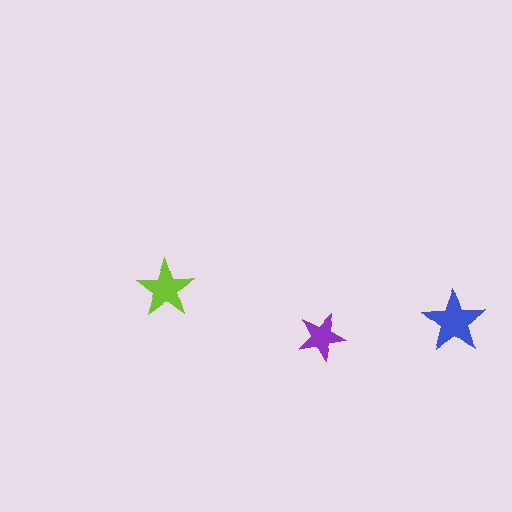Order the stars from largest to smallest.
the blue one, the lime one, the purple one.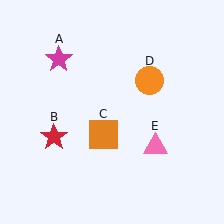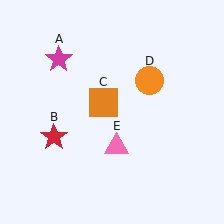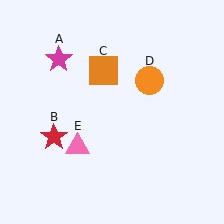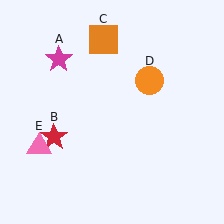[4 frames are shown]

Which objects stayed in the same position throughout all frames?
Magenta star (object A) and red star (object B) and orange circle (object D) remained stationary.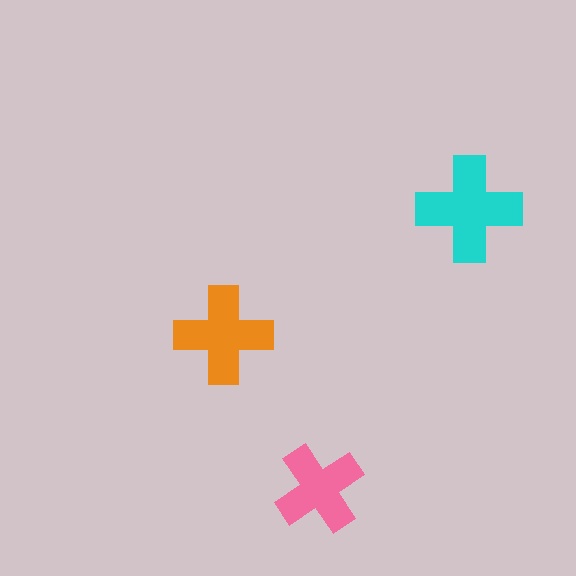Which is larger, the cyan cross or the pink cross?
The cyan one.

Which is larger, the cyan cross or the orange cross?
The cyan one.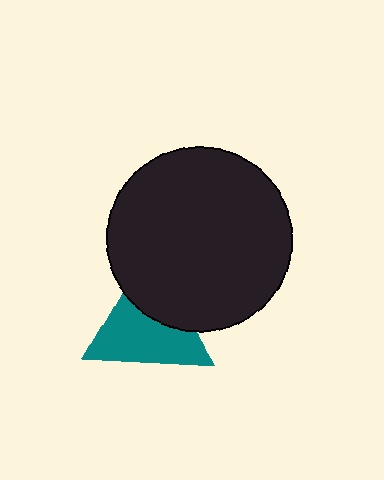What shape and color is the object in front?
The object in front is a black circle.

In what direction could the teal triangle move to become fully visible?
The teal triangle could move down. That would shift it out from behind the black circle entirely.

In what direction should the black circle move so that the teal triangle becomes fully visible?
The black circle should move up. That is the shortest direction to clear the overlap and leave the teal triangle fully visible.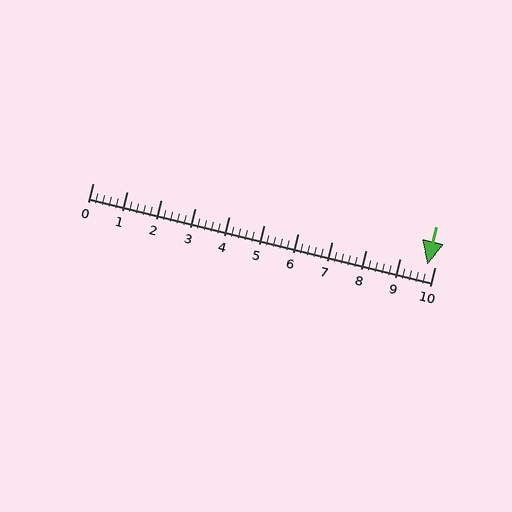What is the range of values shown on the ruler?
The ruler shows values from 0 to 10.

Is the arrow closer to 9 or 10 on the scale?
The arrow is closer to 10.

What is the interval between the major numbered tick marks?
The major tick marks are spaced 1 units apart.